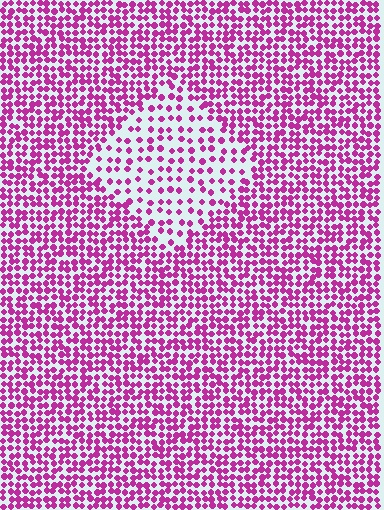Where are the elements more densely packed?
The elements are more densely packed outside the diamond boundary.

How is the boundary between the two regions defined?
The boundary is defined by a change in element density (approximately 2.1x ratio). All elements are the same color, size, and shape.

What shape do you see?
I see a diamond.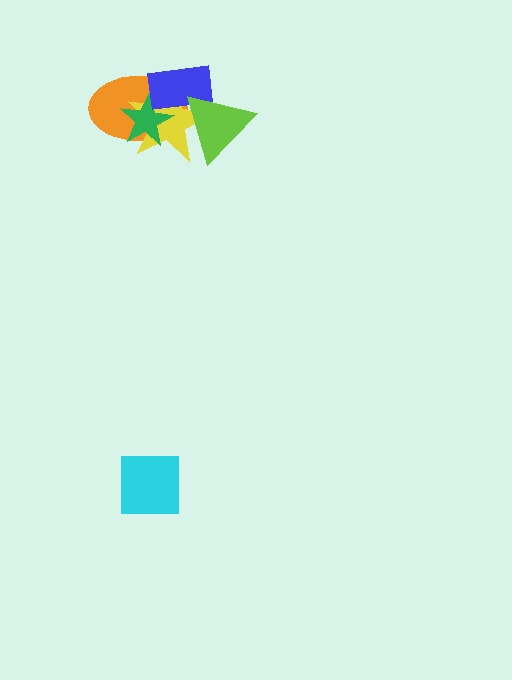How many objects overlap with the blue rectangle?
4 objects overlap with the blue rectangle.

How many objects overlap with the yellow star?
4 objects overlap with the yellow star.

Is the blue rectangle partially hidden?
Yes, it is partially covered by another shape.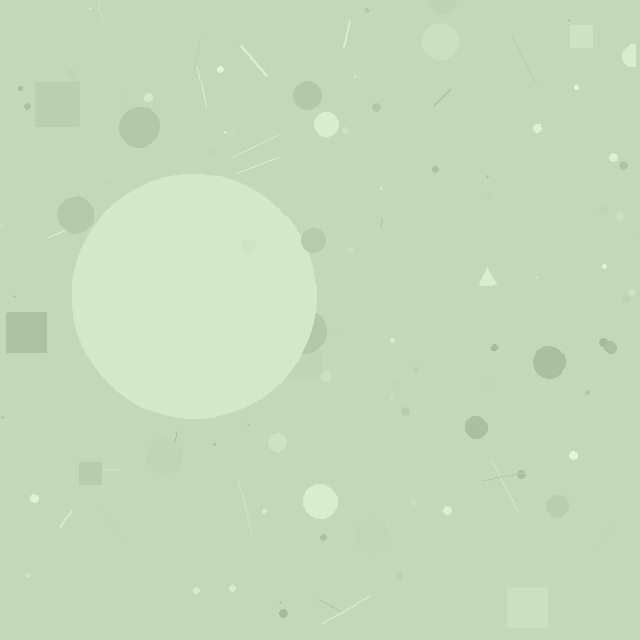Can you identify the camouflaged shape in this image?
The camouflaged shape is a circle.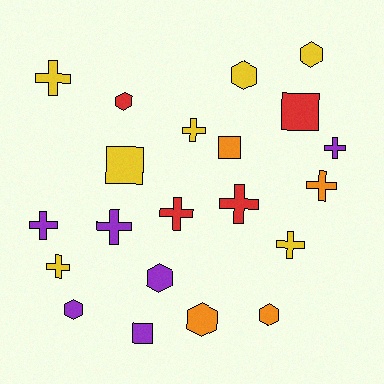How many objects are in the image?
There are 21 objects.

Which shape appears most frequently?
Cross, with 10 objects.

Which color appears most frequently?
Yellow, with 7 objects.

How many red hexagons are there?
There is 1 red hexagon.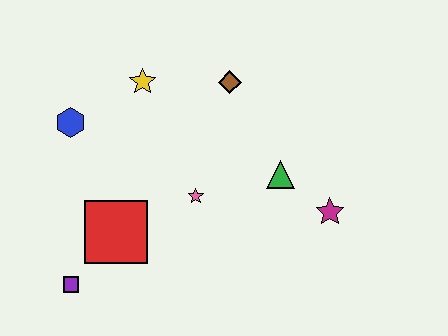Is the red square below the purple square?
No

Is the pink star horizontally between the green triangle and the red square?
Yes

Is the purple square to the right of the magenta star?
No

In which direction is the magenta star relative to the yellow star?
The magenta star is to the right of the yellow star.